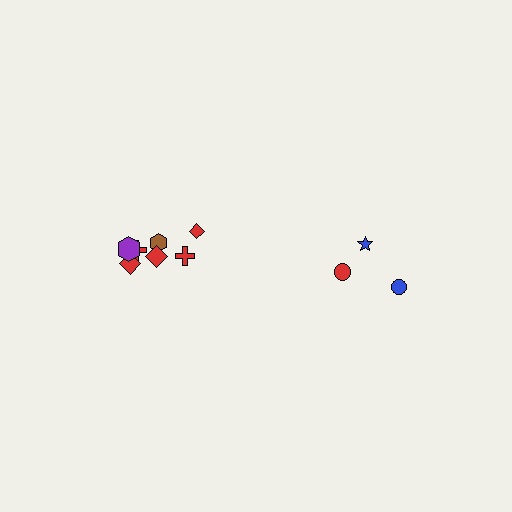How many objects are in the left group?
There are 7 objects.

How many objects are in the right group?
There are 3 objects.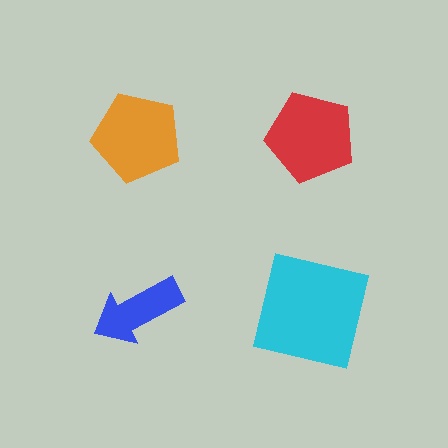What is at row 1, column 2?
A red pentagon.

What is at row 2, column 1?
A blue arrow.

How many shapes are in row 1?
2 shapes.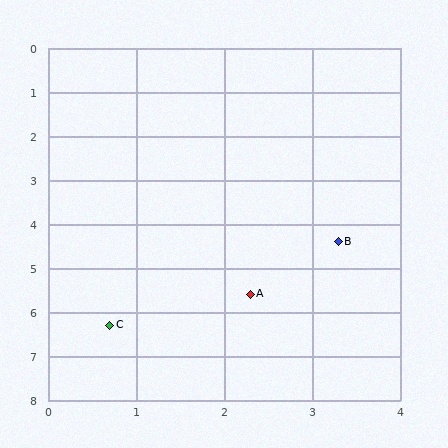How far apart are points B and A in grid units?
Points B and A are about 1.6 grid units apart.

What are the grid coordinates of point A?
Point A is at approximately (2.3, 5.6).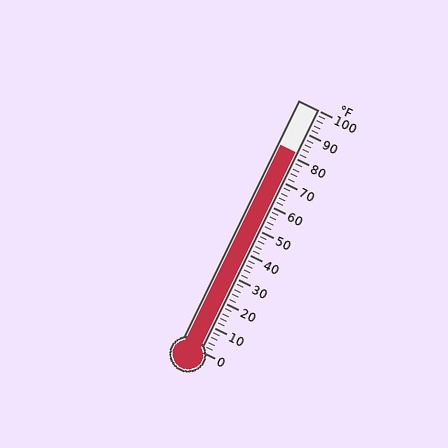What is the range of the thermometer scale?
The thermometer scale ranges from 0°F to 100°F.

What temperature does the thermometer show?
The thermometer shows approximately 82°F.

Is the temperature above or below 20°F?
The temperature is above 20°F.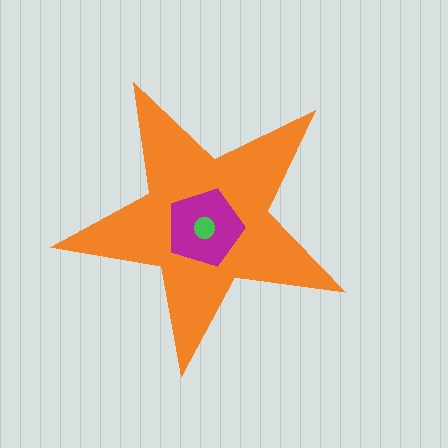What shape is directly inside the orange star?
The magenta pentagon.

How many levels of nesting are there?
3.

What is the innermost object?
The green circle.